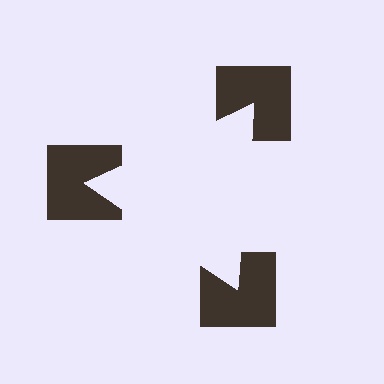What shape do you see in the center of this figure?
An illusory triangle — its edges are inferred from the aligned wedge cuts in the notched squares, not physically drawn.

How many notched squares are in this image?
There are 3 — one at each vertex of the illusory triangle.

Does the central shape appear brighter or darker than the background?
It typically appears slightly brighter than the background, even though no actual brightness change is drawn.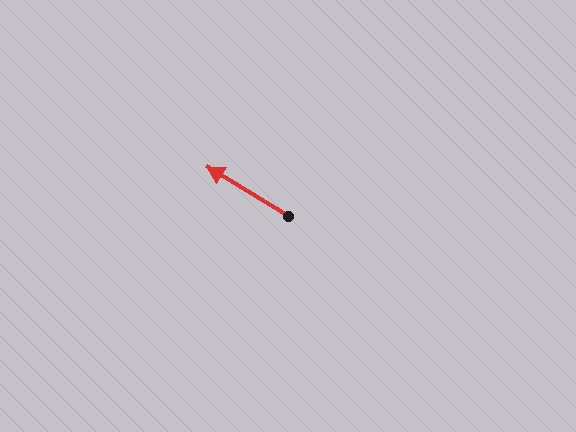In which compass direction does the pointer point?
Northwest.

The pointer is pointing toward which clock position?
Roughly 10 o'clock.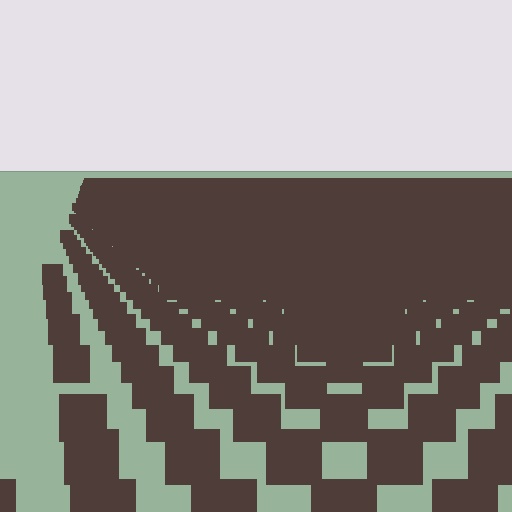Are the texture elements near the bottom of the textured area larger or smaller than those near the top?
Larger. Near the bottom, elements are closer to the viewer and appear at a bigger on-screen size.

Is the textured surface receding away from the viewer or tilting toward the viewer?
The surface is receding away from the viewer. Texture elements get smaller and denser toward the top.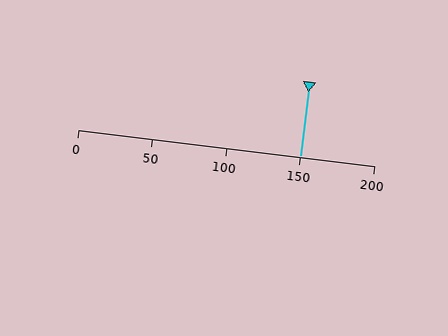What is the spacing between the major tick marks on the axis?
The major ticks are spaced 50 apart.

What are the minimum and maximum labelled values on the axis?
The axis runs from 0 to 200.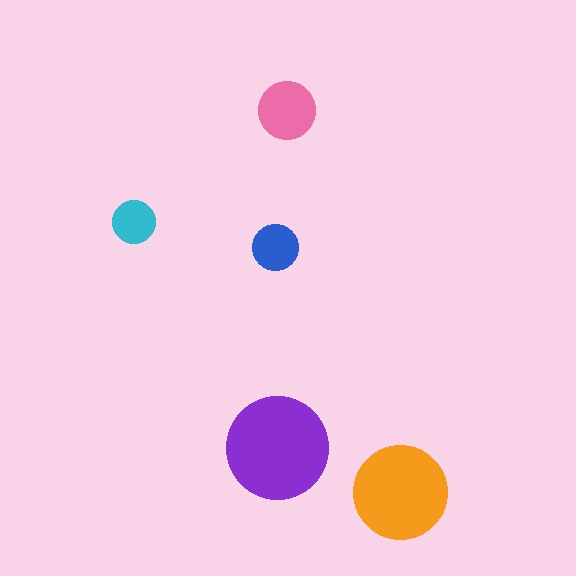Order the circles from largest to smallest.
the purple one, the orange one, the pink one, the blue one, the cyan one.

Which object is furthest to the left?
The cyan circle is leftmost.